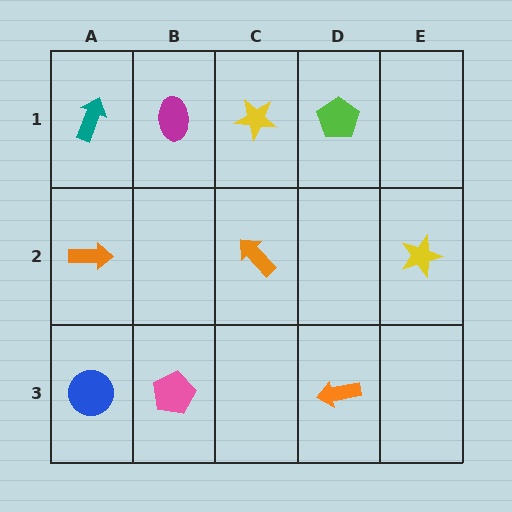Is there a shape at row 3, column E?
No, that cell is empty.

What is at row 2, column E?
A yellow star.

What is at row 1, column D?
A lime pentagon.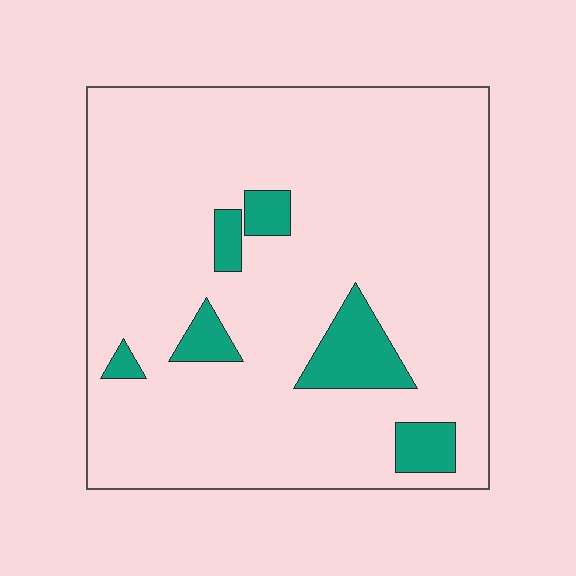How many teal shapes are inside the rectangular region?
6.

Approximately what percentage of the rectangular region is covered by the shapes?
Approximately 10%.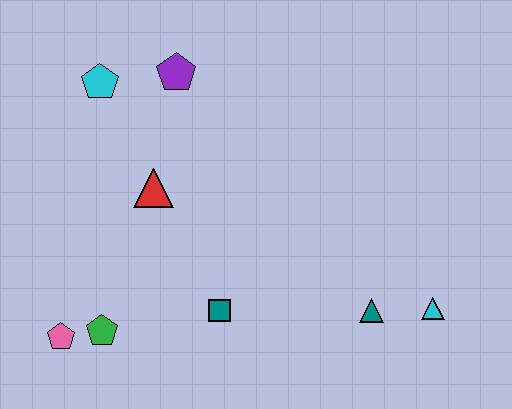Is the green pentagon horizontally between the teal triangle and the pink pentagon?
Yes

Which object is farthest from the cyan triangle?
The cyan pentagon is farthest from the cyan triangle.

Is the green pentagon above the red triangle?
No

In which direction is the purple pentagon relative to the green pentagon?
The purple pentagon is above the green pentagon.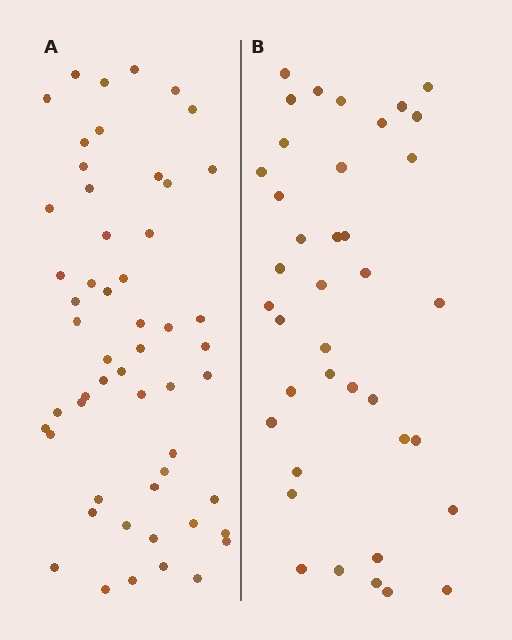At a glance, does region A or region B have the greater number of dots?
Region A (the left region) has more dots.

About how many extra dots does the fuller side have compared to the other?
Region A has approximately 15 more dots than region B.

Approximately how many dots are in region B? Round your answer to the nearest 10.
About 40 dots. (The exact count is 39, which rounds to 40.)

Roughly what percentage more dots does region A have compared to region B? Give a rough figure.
About 40% more.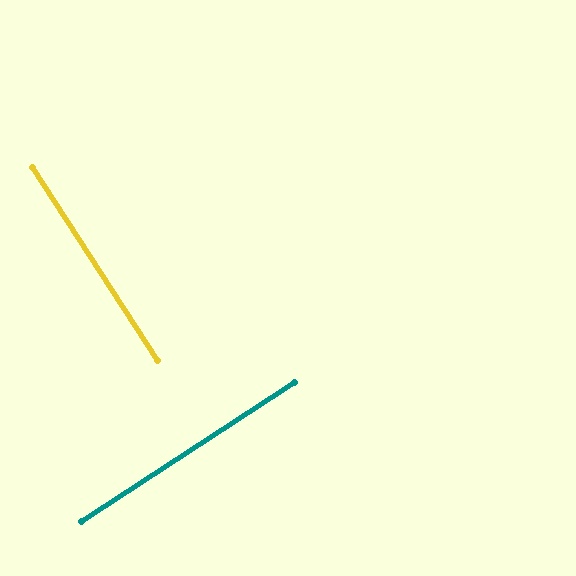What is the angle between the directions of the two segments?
Approximately 90 degrees.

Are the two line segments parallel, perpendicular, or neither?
Perpendicular — they meet at approximately 90°.